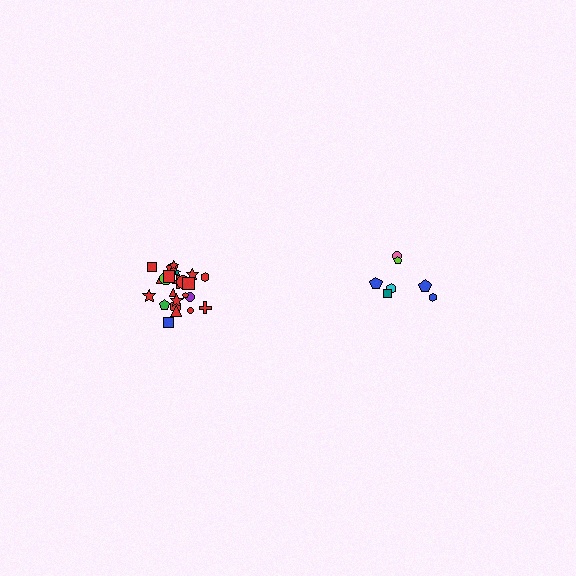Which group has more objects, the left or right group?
The left group.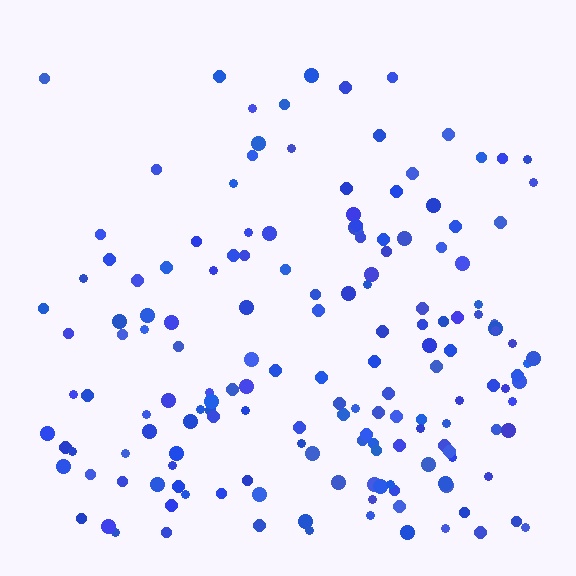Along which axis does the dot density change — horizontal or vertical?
Vertical.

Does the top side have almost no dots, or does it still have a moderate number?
Still a moderate number, just noticeably fewer than the bottom.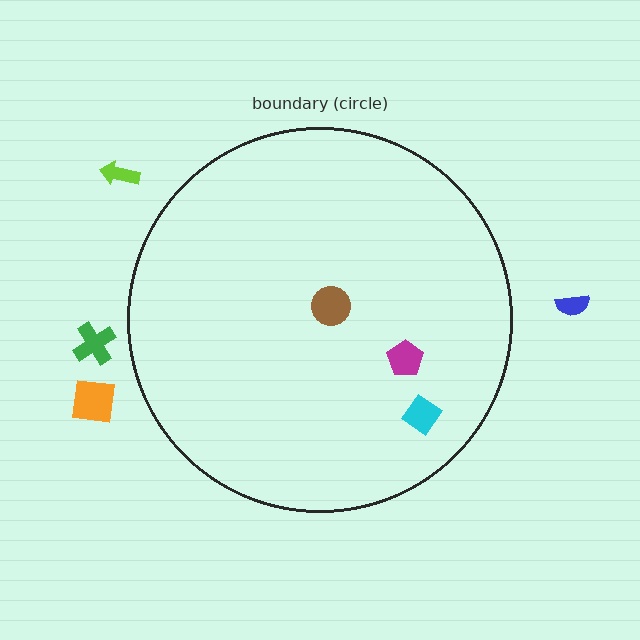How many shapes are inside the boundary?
3 inside, 4 outside.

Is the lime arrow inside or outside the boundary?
Outside.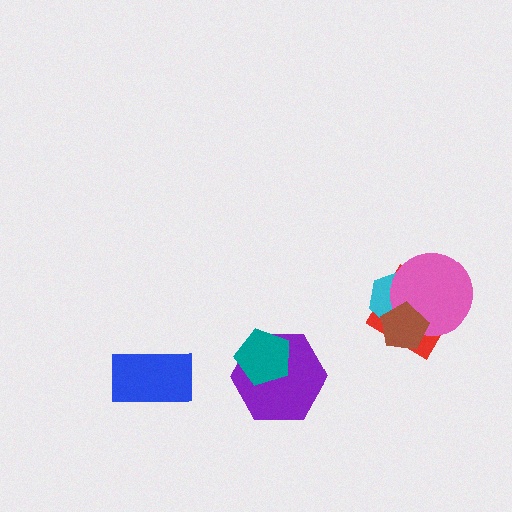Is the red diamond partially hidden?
Yes, it is partially covered by another shape.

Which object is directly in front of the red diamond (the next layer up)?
The cyan hexagon is directly in front of the red diamond.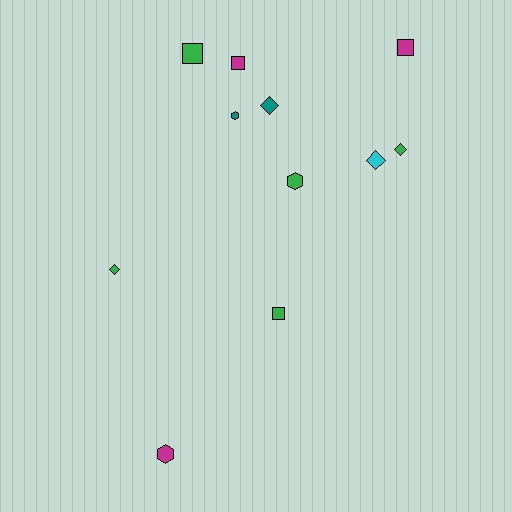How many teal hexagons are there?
There is 1 teal hexagon.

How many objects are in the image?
There are 11 objects.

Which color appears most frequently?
Green, with 5 objects.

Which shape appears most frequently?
Square, with 4 objects.